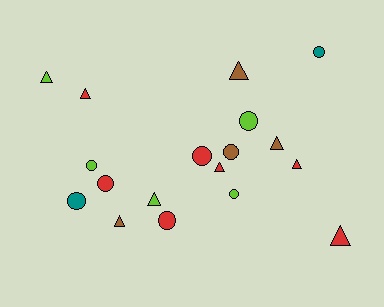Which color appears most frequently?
Red, with 7 objects.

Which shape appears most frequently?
Triangle, with 9 objects.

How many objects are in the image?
There are 18 objects.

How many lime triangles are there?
There are 2 lime triangles.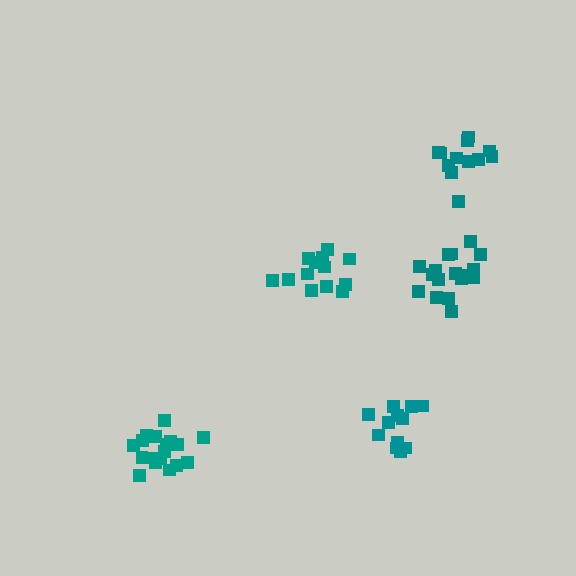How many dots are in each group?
Group 1: 12 dots, Group 2: 13 dots, Group 3: 18 dots, Group 4: 12 dots, Group 5: 17 dots (72 total).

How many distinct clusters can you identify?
There are 5 distinct clusters.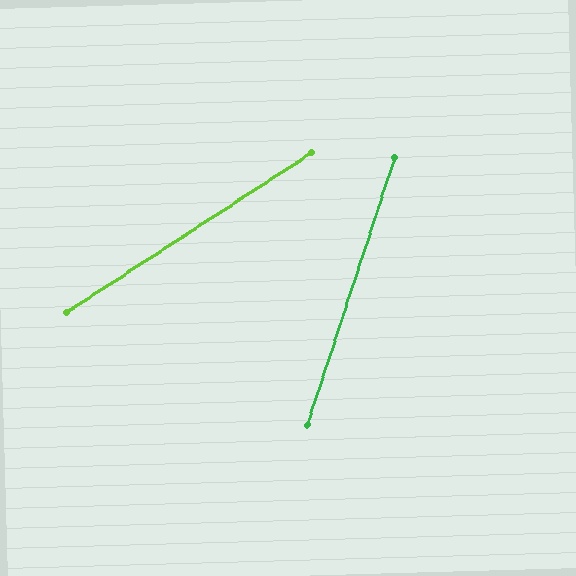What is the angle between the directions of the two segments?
Approximately 39 degrees.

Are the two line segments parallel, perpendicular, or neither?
Neither parallel nor perpendicular — they differ by about 39°.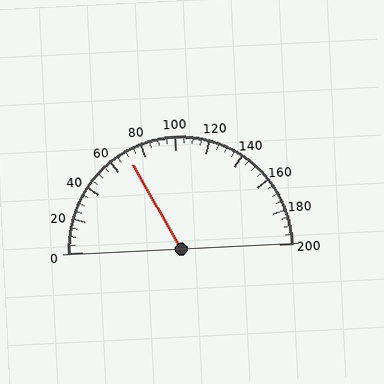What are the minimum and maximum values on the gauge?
The gauge ranges from 0 to 200.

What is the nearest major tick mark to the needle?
The nearest major tick mark is 80.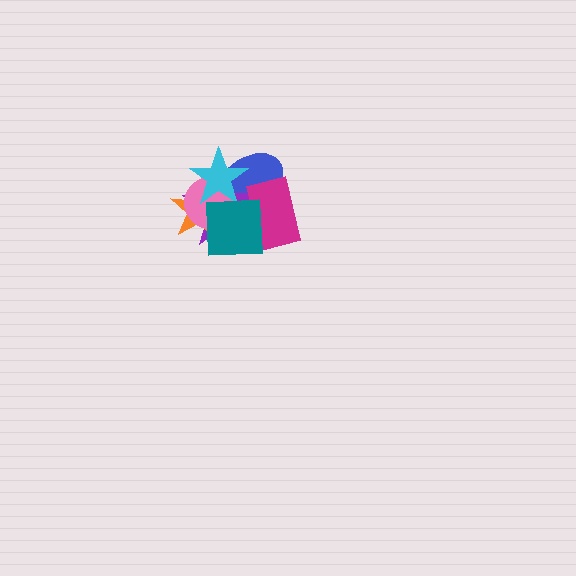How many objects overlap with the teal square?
6 objects overlap with the teal square.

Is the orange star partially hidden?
Yes, it is partially covered by another shape.